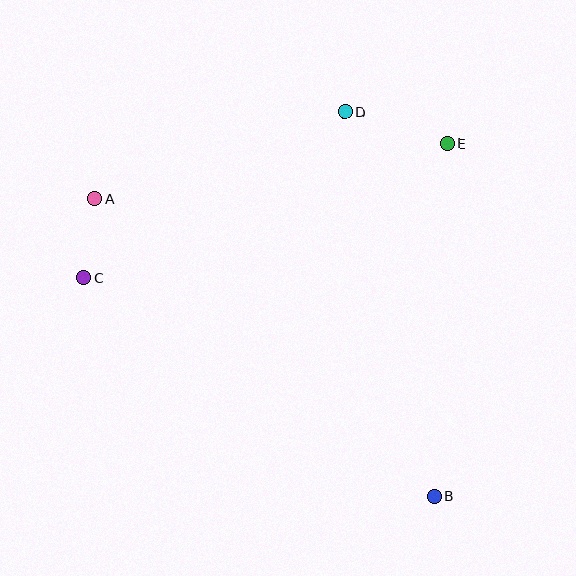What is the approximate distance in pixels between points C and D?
The distance between C and D is approximately 309 pixels.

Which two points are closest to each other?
Points A and C are closest to each other.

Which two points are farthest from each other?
Points A and B are farthest from each other.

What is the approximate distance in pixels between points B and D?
The distance between B and D is approximately 395 pixels.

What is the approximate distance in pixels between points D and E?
The distance between D and E is approximately 107 pixels.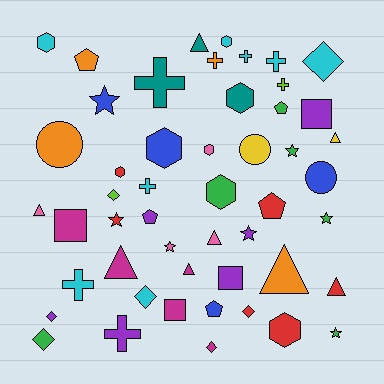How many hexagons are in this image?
There are 8 hexagons.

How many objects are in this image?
There are 50 objects.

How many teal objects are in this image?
There are 3 teal objects.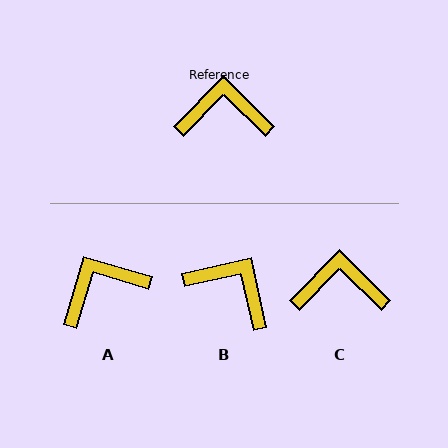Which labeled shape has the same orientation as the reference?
C.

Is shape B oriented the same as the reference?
No, it is off by about 33 degrees.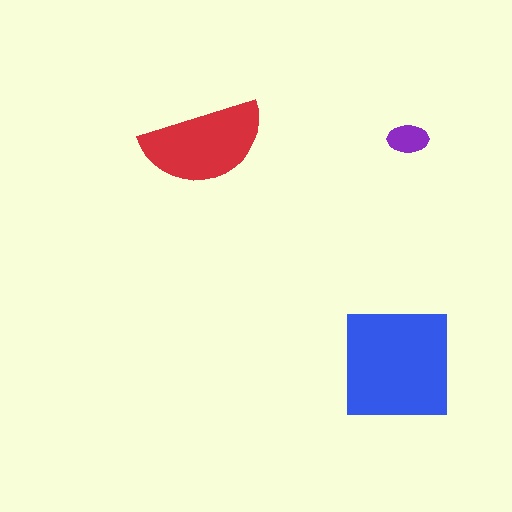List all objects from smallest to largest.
The purple ellipse, the red semicircle, the blue square.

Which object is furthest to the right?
The purple ellipse is rightmost.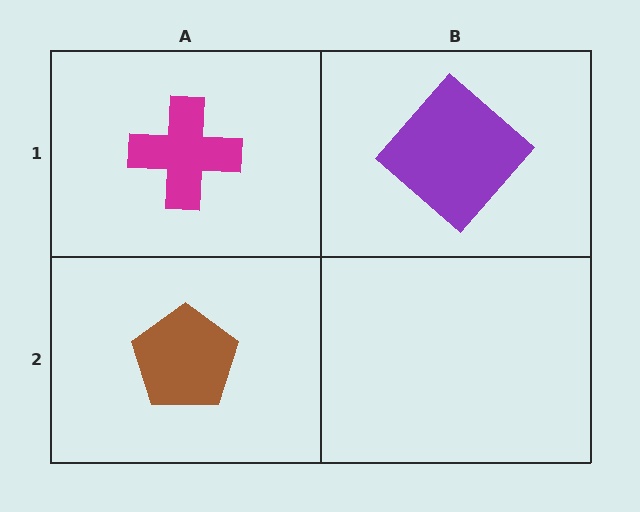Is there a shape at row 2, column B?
No, that cell is empty.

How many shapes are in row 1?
2 shapes.